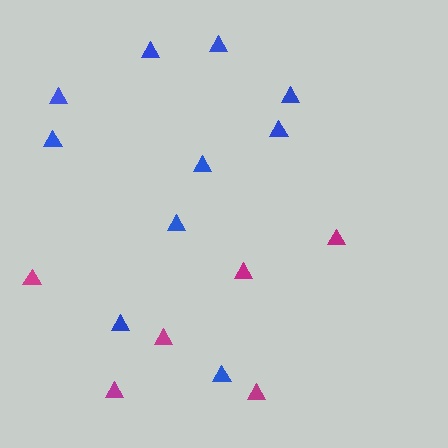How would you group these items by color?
There are 2 groups: one group of blue triangles (10) and one group of magenta triangles (6).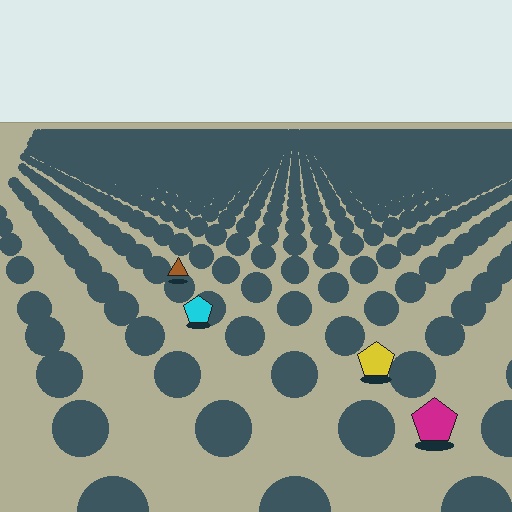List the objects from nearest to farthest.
From nearest to farthest: the magenta pentagon, the yellow pentagon, the cyan pentagon, the brown triangle.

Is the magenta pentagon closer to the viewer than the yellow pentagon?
Yes. The magenta pentagon is closer — you can tell from the texture gradient: the ground texture is coarser near it.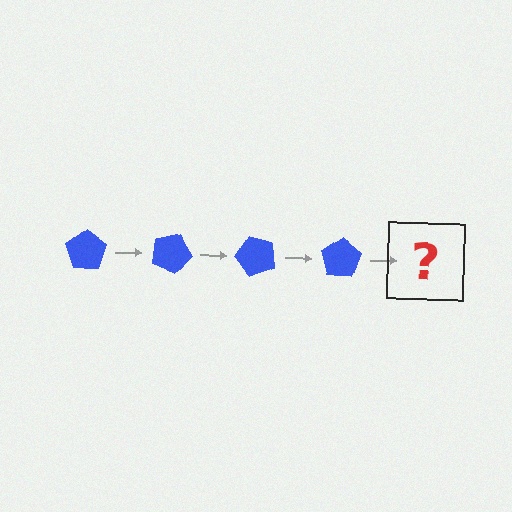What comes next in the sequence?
The next element should be a blue pentagon rotated 100 degrees.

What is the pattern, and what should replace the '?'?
The pattern is that the pentagon rotates 25 degrees each step. The '?' should be a blue pentagon rotated 100 degrees.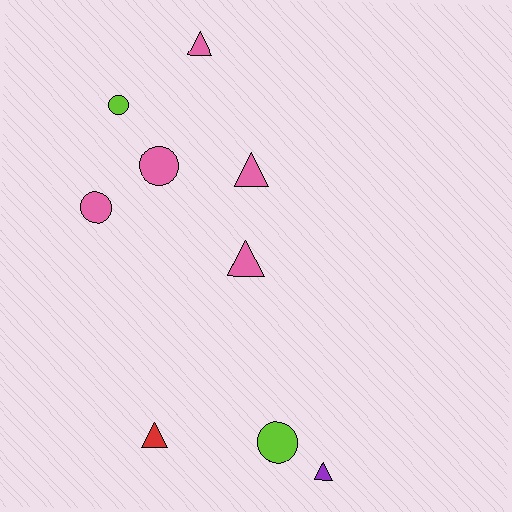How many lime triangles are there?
There are no lime triangles.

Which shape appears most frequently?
Triangle, with 5 objects.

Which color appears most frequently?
Pink, with 5 objects.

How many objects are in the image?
There are 9 objects.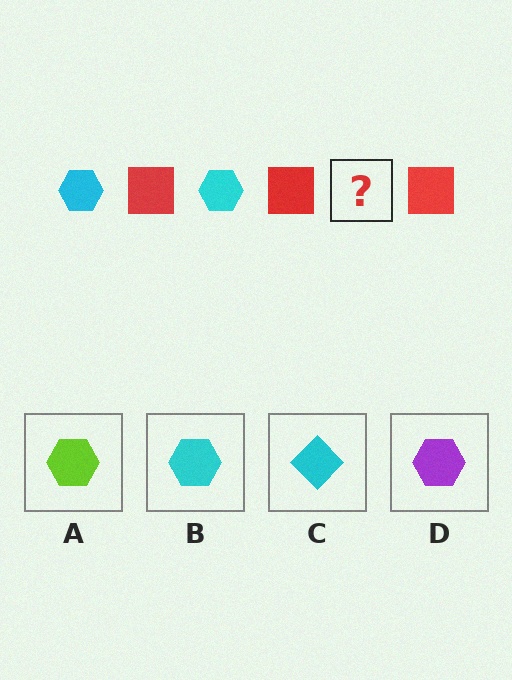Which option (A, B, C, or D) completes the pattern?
B.